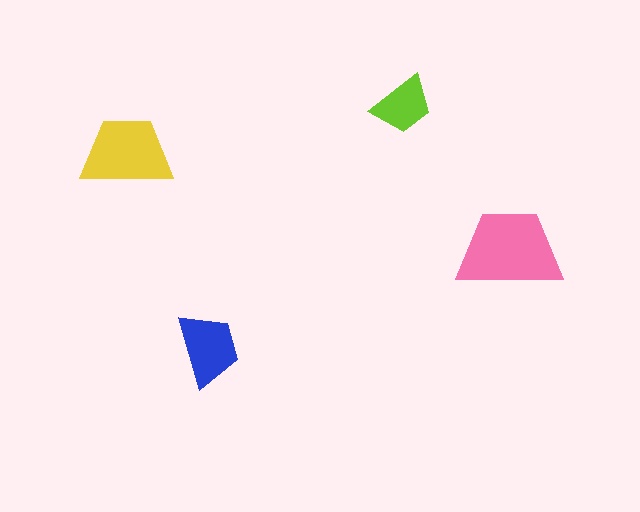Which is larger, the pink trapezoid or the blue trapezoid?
The pink one.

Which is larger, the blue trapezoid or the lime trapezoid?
The blue one.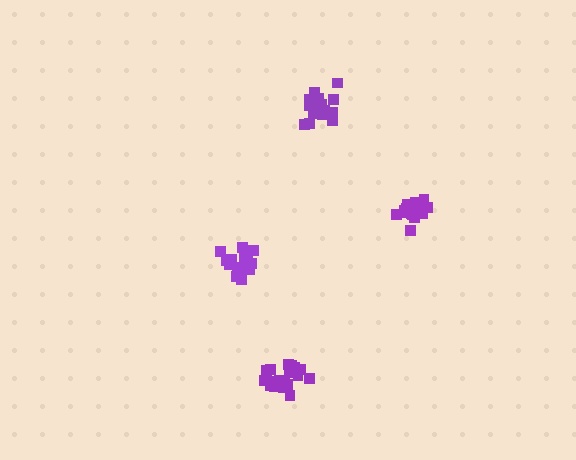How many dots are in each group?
Group 1: 20 dots, Group 2: 16 dots, Group 3: 21 dots, Group 4: 16 dots (73 total).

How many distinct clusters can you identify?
There are 4 distinct clusters.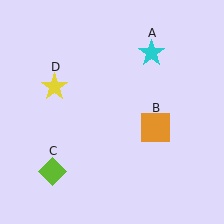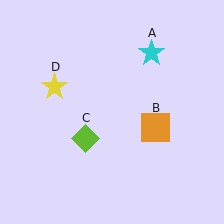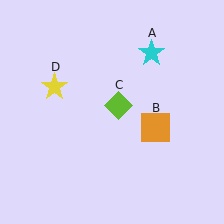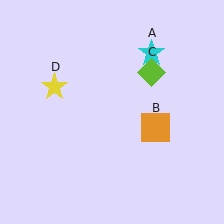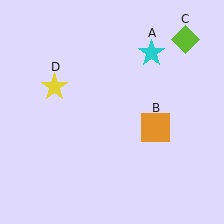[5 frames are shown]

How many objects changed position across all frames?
1 object changed position: lime diamond (object C).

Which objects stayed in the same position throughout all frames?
Cyan star (object A) and orange square (object B) and yellow star (object D) remained stationary.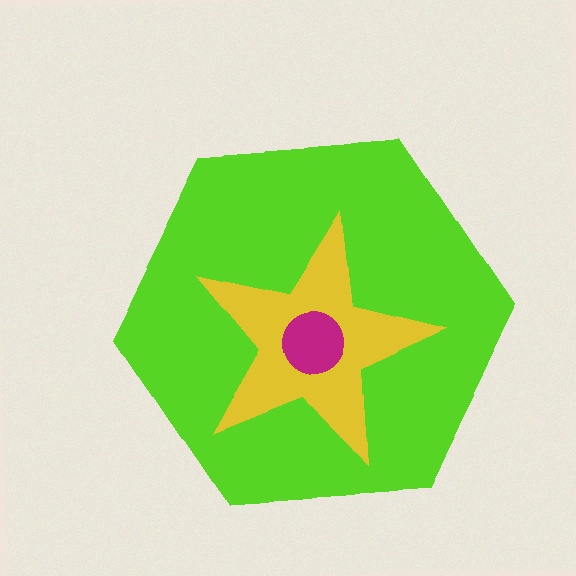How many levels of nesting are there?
3.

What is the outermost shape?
The lime hexagon.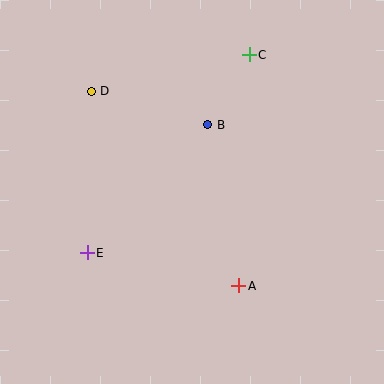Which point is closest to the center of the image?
Point B at (208, 125) is closest to the center.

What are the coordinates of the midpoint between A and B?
The midpoint between A and B is at (223, 205).